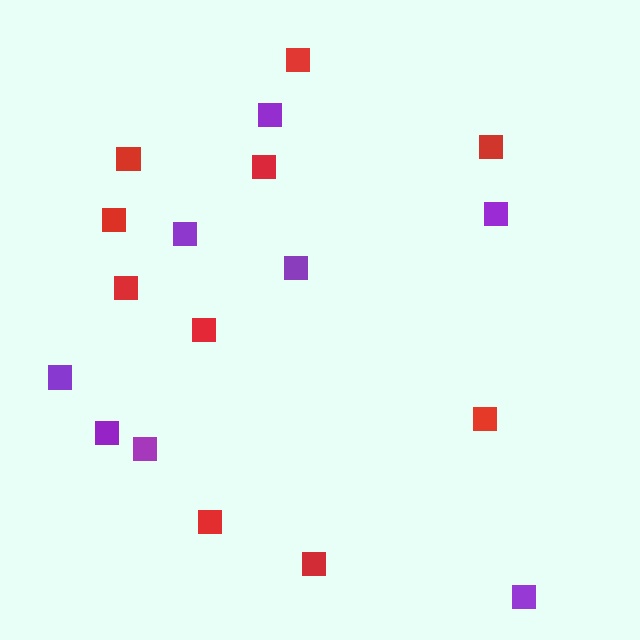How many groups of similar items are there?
There are 2 groups: one group of red squares (10) and one group of purple squares (8).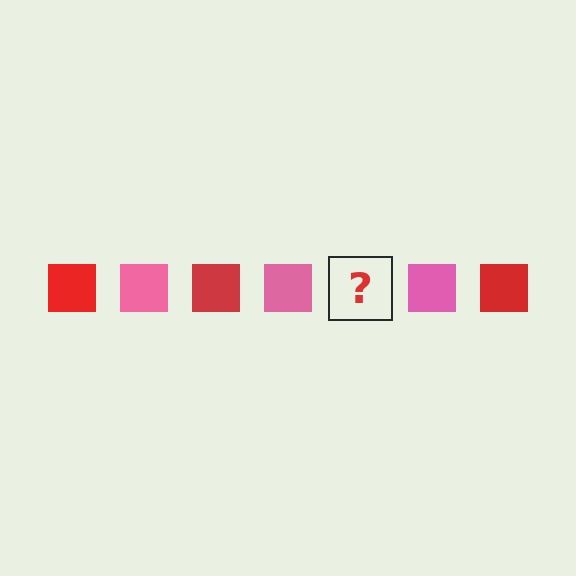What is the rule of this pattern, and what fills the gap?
The rule is that the pattern cycles through red, pink squares. The gap should be filled with a red square.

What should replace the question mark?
The question mark should be replaced with a red square.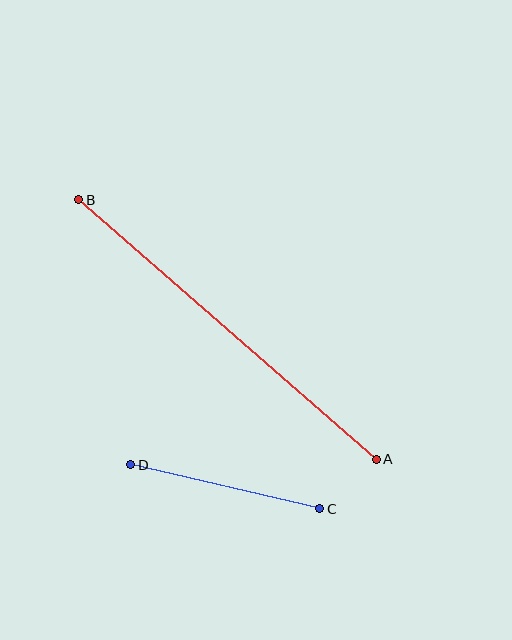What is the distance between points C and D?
The distance is approximately 194 pixels.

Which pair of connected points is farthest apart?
Points A and B are farthest apart.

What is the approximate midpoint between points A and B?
The midpoint is at approximately (227, 330) pixels.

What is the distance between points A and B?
The distance is approximately 395 pixels.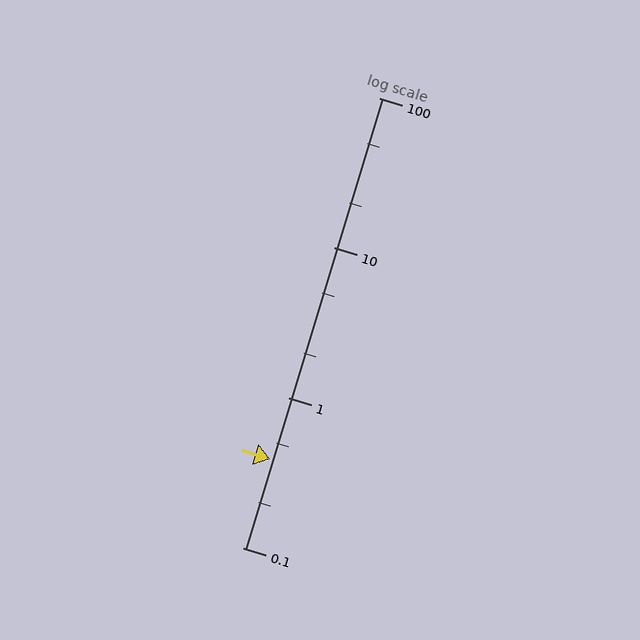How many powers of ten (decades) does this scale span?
The scale spans 3 decades, from 0.1 to 100.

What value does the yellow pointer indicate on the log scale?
The pointer indicates approximately 0.39.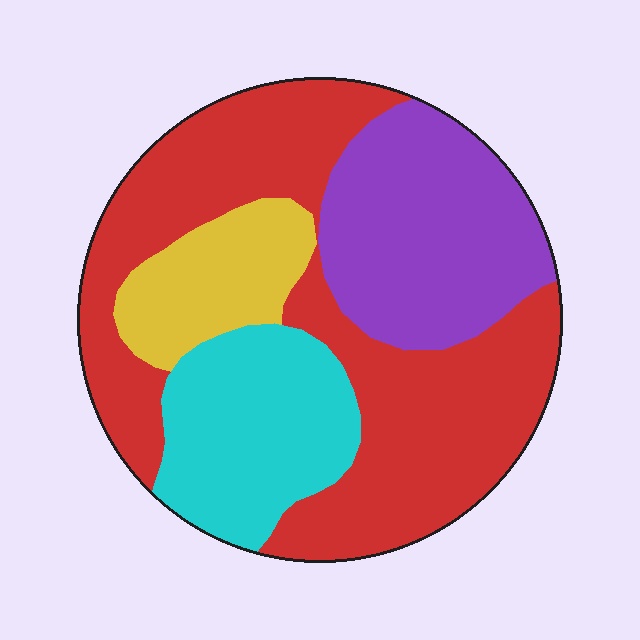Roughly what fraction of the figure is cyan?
Cyan covers about 20% of the figure.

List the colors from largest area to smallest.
From largest to smallest: red, purple, cyan, yellow.